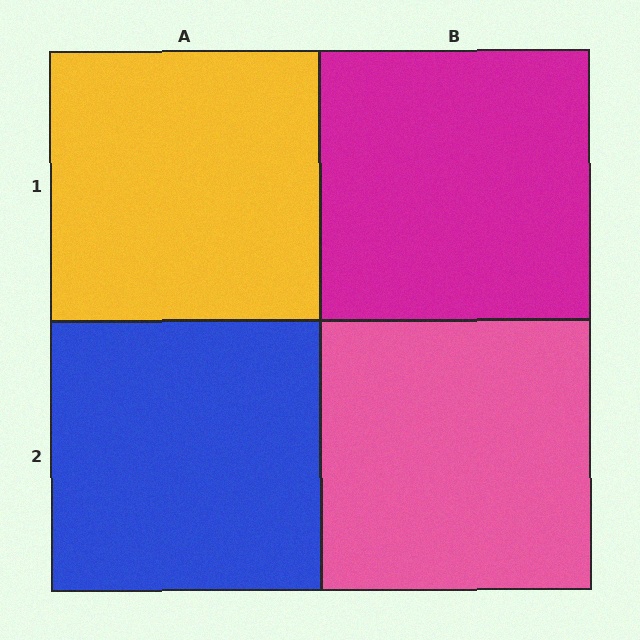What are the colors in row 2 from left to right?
Blue, pink.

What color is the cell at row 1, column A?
Yellow.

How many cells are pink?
1 cell is pink.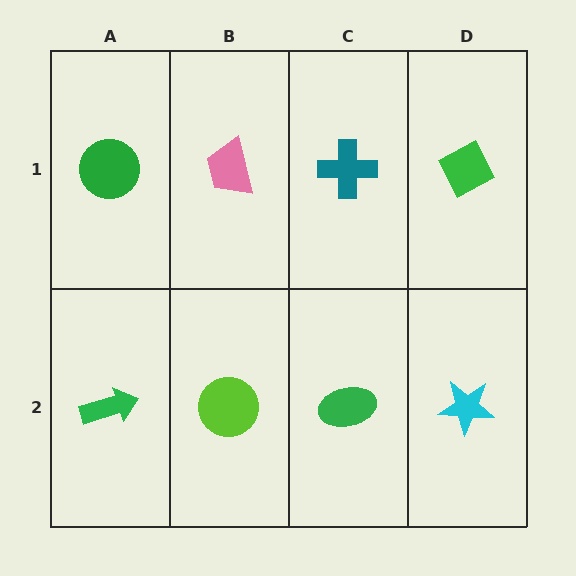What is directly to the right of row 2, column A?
A lime circle.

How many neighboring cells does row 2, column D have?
2.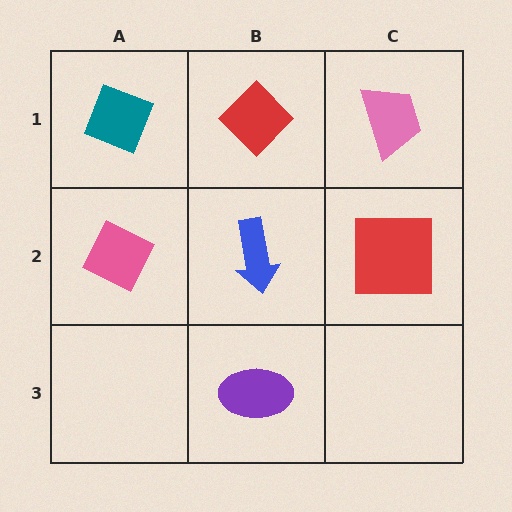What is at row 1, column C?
A pink trapezoid.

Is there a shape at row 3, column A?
No, that cell is empty.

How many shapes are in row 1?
3 shapes.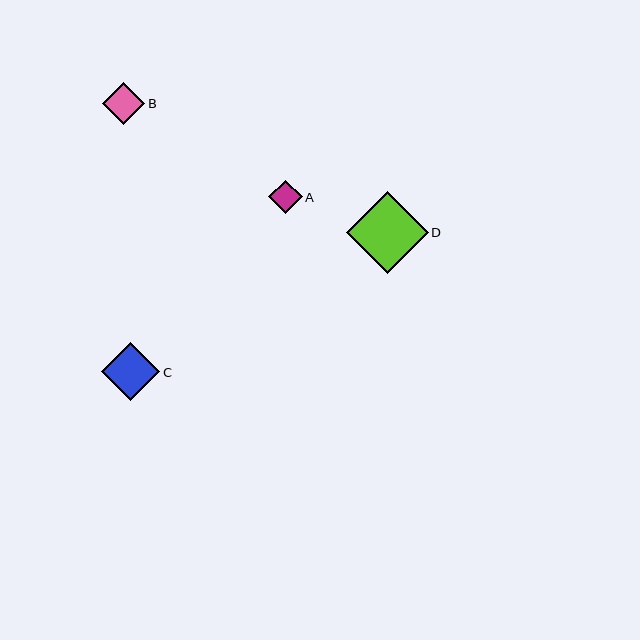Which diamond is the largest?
Diamond D is the largest with a size of approximately 82 pixels.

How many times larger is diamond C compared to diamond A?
Diamond C is approximately 1.7 times the size of diamond A.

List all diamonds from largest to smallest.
From largest to smallest: D, C, B, A.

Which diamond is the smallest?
Diamond A is the smallest with a size of approximately 33 pixels.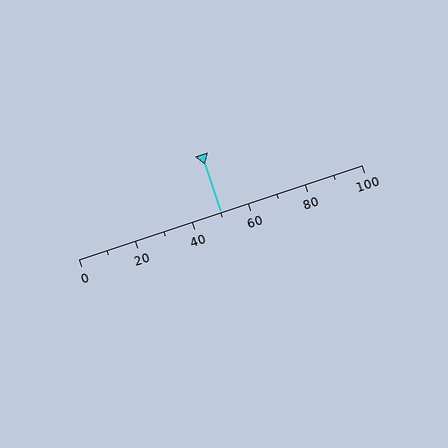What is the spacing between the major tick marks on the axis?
The major ticks are spaced 20 apart.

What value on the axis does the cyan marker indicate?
The marker indicates approximately 50.